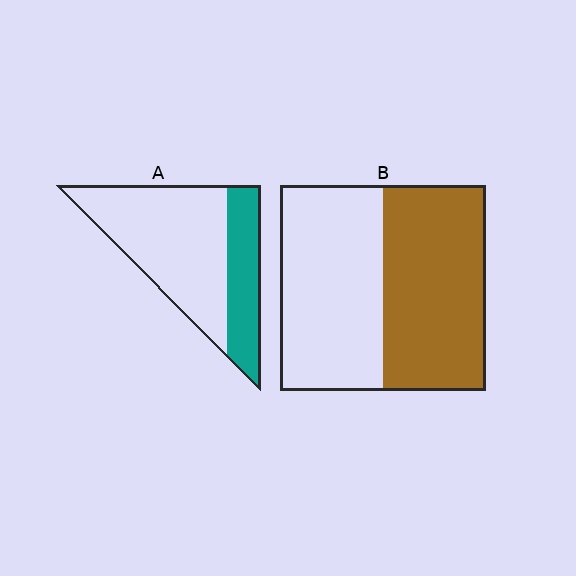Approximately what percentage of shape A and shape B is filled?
A is approximately 30% and B is approximately 50%.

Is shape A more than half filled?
No.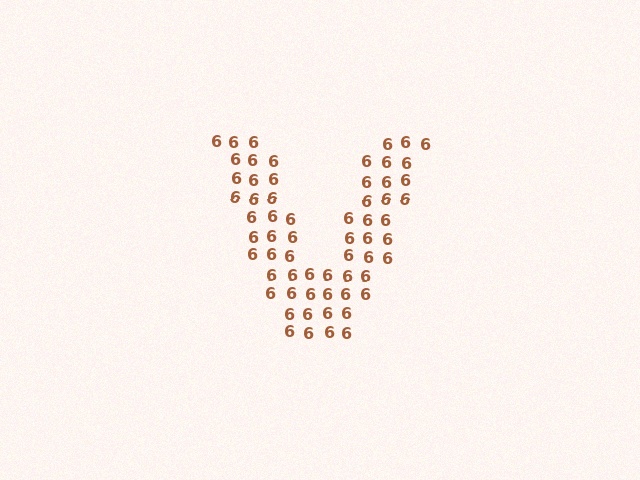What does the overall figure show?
The overall figure shows the letter V.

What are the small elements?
The small elements are digit 6's.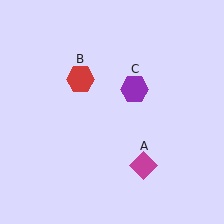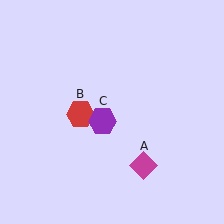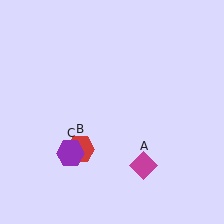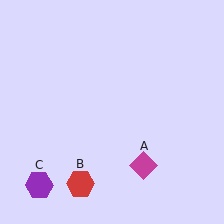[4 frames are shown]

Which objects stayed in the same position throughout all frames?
Magenta diamond (object A) remained stationary.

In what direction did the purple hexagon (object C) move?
The purple hexagon (object C) moved down and to the left.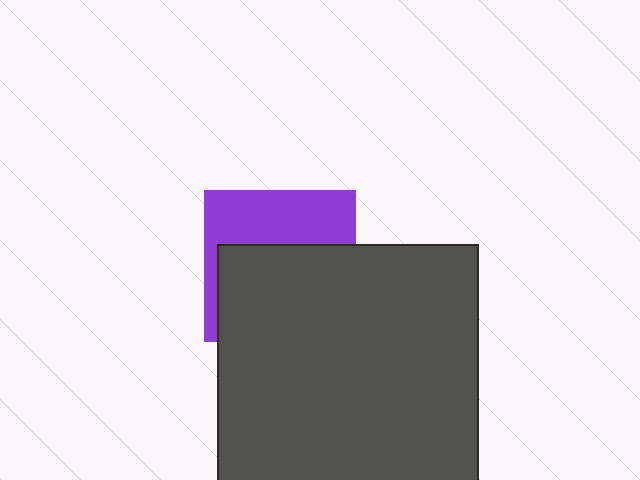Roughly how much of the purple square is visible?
A small part of it is visible (roughly 41%).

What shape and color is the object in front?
The object in front is a dark gray rectangle.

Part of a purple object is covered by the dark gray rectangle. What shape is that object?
It is a square.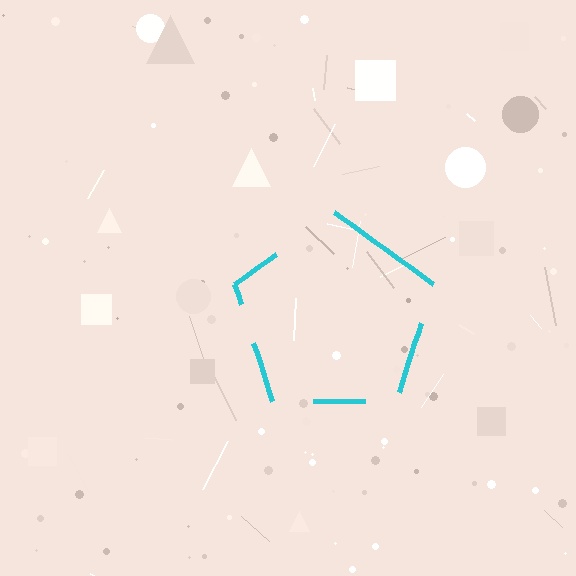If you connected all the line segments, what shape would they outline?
They would outline a pentagon.